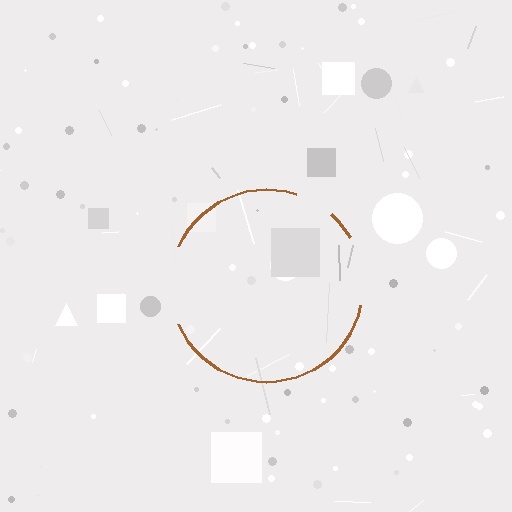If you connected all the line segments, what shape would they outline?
They would outline a circle.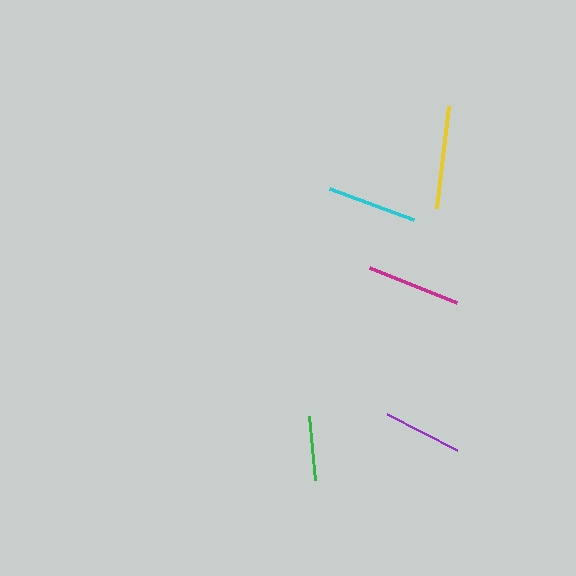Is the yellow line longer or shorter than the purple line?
The yellow line is longer than the purple line.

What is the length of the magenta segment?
The magenta segment is approximately 94 pixels long.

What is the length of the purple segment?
The purple segment is approximately 79 pixels long.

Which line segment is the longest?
The yellow line is the longest at approximately 102 pixels.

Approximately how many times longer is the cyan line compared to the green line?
The cyan line is approximately 1.4 times the length of the green line.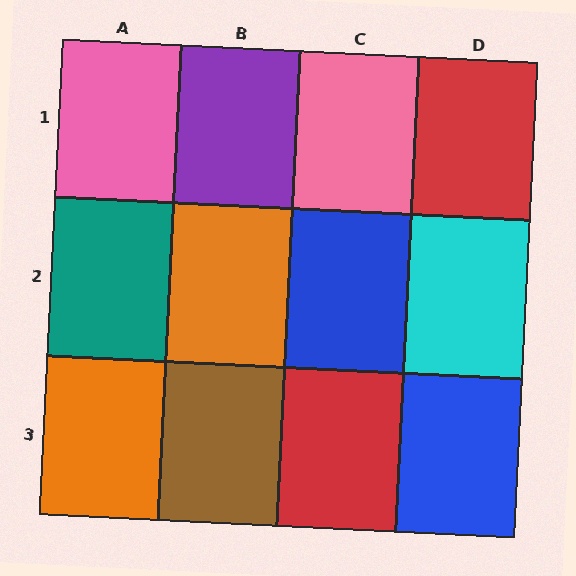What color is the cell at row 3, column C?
Red.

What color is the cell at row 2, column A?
Teal.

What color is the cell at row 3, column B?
Brown.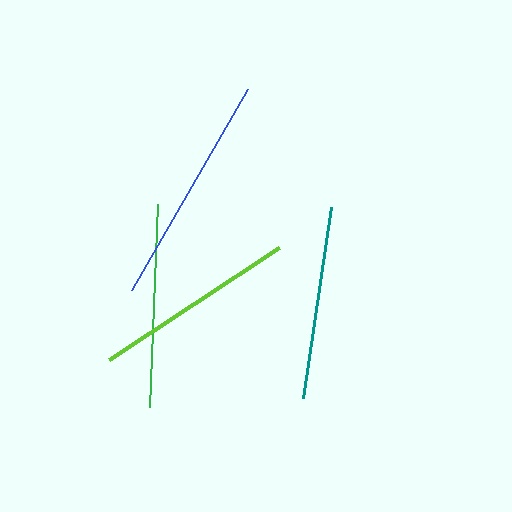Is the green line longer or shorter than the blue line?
The blue line is longer than the green line.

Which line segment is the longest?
The blue line is the longest at approximately 232 pixels.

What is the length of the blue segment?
The blue segment is approximately 232 pixels long.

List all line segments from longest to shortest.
From longest to shortest: blue, lime, green, teal.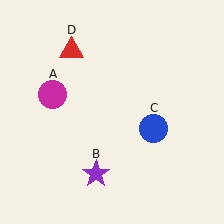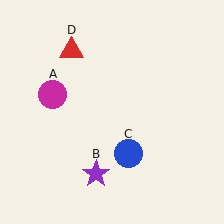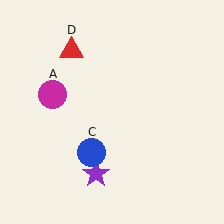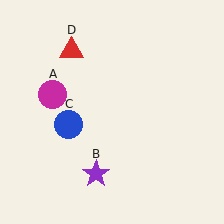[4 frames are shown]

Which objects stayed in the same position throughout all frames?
Magenta circle (object A) and purple star (object B) and red triangle (object D) remained stationary.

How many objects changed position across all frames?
1 object changed position: blue circle (object C).